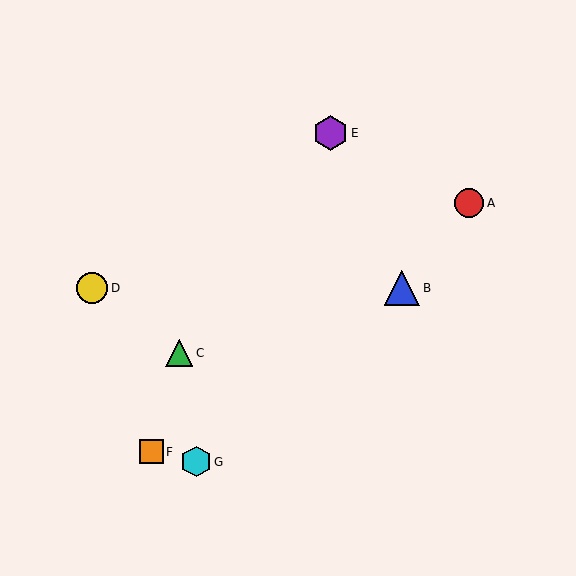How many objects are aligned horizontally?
2 objects (B, D) are aligned horizontally.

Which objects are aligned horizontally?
Objects B, D are aligned horizontally.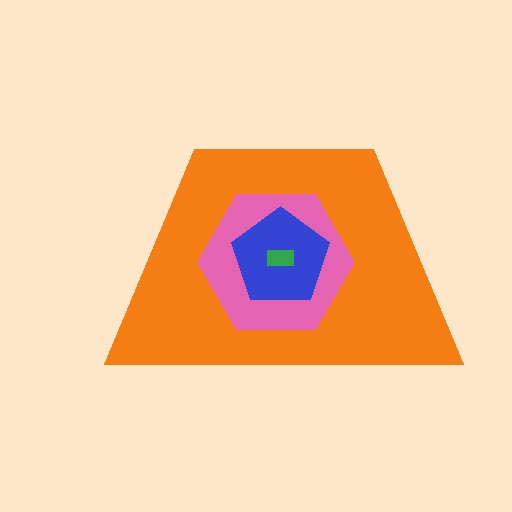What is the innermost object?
The green rectangle.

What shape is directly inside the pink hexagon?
The blue pentagon.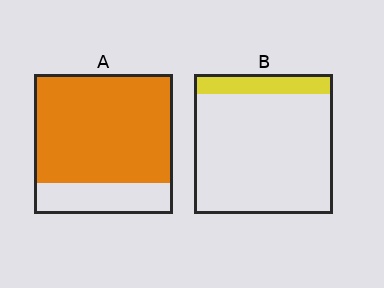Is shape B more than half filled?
No.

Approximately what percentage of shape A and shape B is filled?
A is approximately 80% and B is approximately 15%.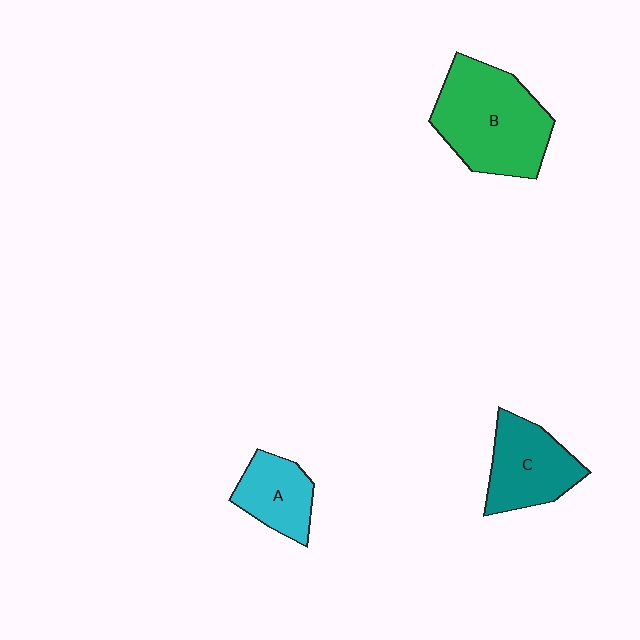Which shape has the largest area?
Shape B (green).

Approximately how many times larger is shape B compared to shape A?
Approximately 2.1 times.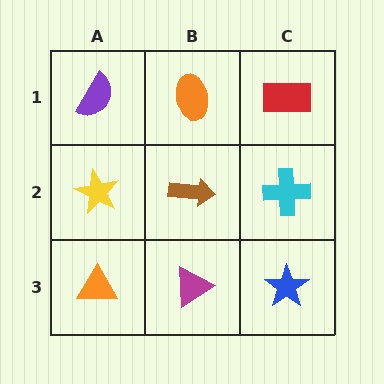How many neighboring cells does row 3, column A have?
2.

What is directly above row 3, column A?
A yellow star.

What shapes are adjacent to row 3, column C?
A cyan cross (row 2, column C), a magenta triangle (row 3, column B).